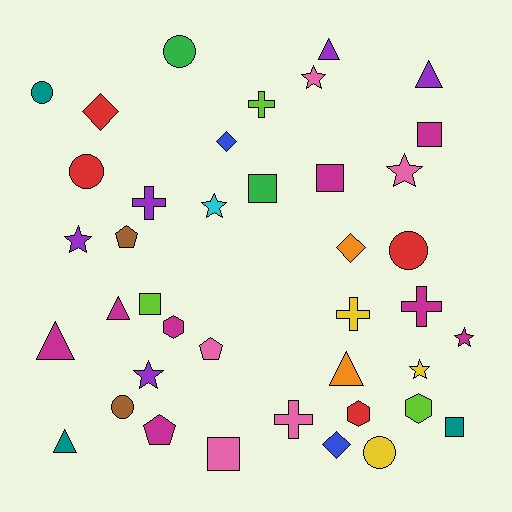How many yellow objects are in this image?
There are 3 yellow objects.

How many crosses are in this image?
There are 5 crosses.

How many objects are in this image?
There are 40 objects.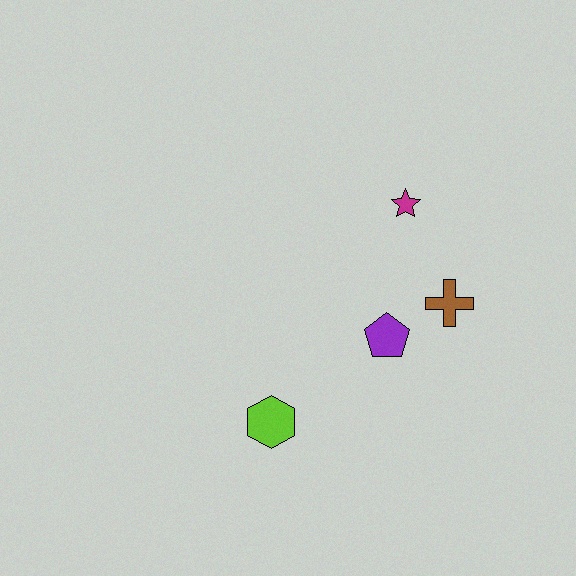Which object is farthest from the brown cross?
The lime hexagon is farthest from the brown cross.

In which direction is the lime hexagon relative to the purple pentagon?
The lime hexagon is to the left of the purple pentagon.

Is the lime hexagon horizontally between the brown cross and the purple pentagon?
No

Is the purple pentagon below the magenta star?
Yes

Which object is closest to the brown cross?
The purple pentagon is closest to the brown cross.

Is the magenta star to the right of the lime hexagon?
Yes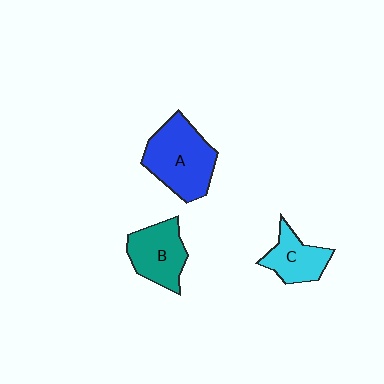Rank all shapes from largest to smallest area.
From largest to smallest: A (blue), B (teal), C (cyan).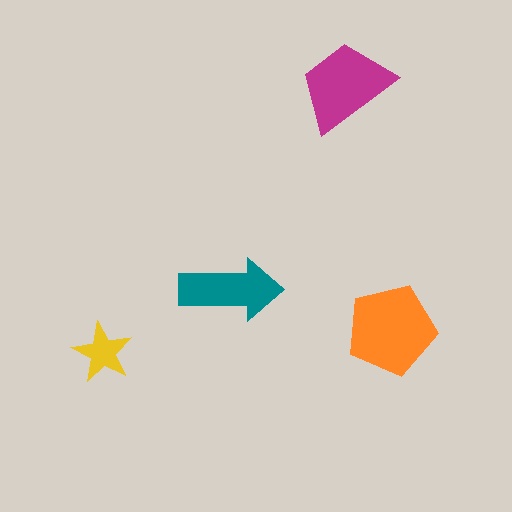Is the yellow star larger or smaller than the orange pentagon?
Smaller.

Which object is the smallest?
The yellow star.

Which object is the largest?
The orange pentagon.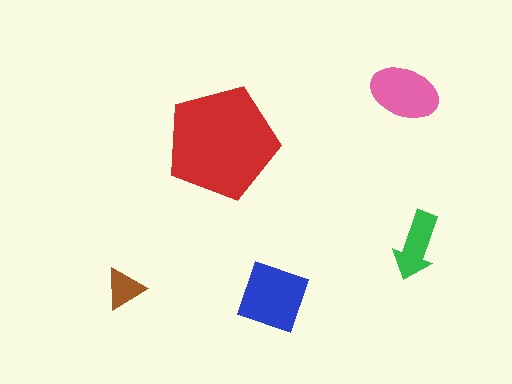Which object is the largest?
The red pentagon.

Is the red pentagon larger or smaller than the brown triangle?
Larger.